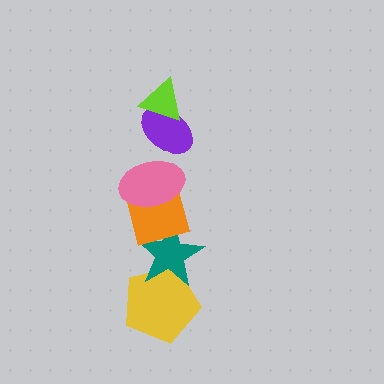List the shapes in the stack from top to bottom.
From top to bottom: the lime triangle, the purple ellipse, the pink ellipse, the orange diamond, the teal star, the yellow pentagon.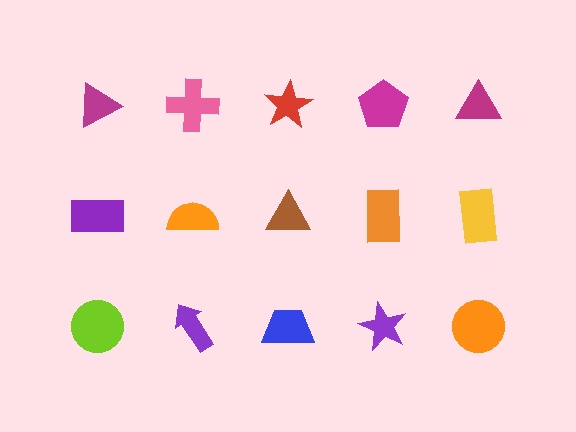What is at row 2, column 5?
A yellow rectangle.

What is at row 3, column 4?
A purple star.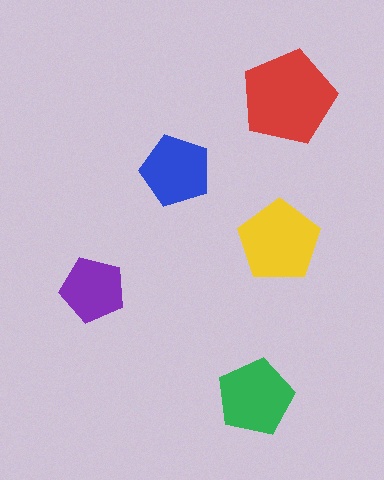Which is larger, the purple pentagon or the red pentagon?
The red one.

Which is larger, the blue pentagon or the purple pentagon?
The blue one.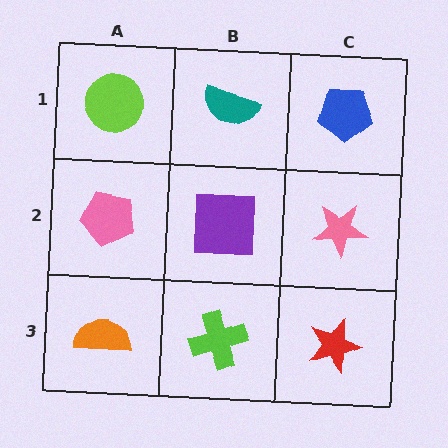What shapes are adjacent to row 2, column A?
A lime circle (row 1, column A), an orange semicircle (row 3, column A), a purple square (row 2, column B).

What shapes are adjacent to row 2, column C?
A blue pentagon (row 1, column C), a red star (row 3, column C), a purple square (row 2, column B).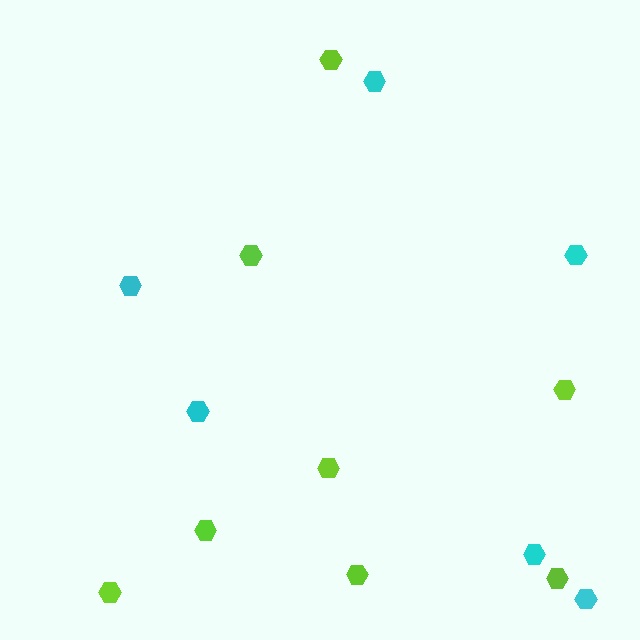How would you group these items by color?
There are 2 groups: one group of cyan hexagons (6) and one group of lime hexagons (8).